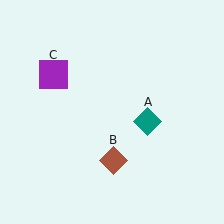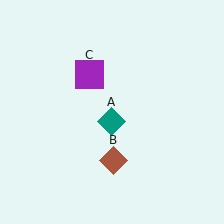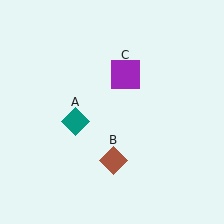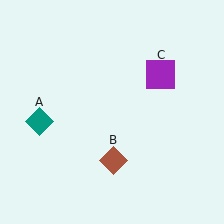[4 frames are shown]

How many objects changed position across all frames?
2 objects changed position: teal diamond (object A), purple square (object C).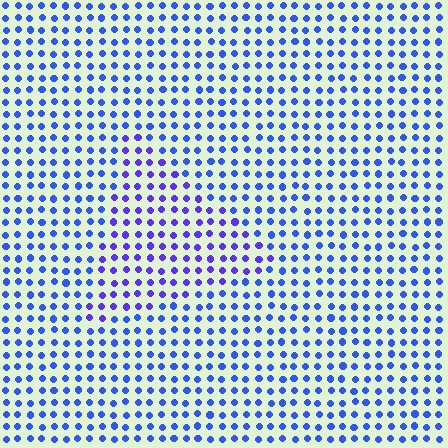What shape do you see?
I see a triangle.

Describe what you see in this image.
The image is filled with small blue elements in a uniform arrangement. A triangle-shaped region is visible where the elements are tinted to a slightly different hue, forming a subtle color boundary.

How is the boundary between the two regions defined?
The boundary is defined purely by a slight shift in hue (about 27 degrees). Spacing, size, and orientation are identical on both sides.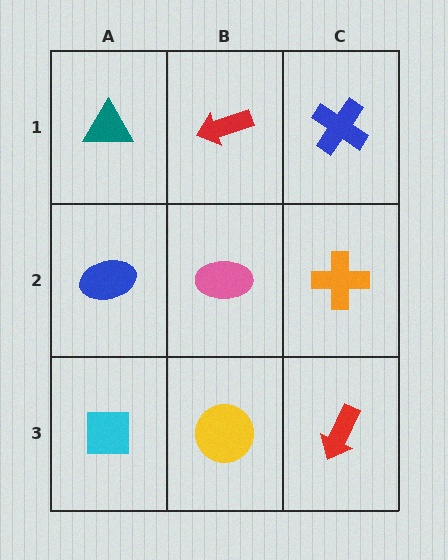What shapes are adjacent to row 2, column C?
A blue cross (row 1, column C), a red arrow (row 3, column C), a pink ellipse (row 2, column B).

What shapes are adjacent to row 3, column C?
An orange cross (row 2, column C), a yellow circle (row 3, column B).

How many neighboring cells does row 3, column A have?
2.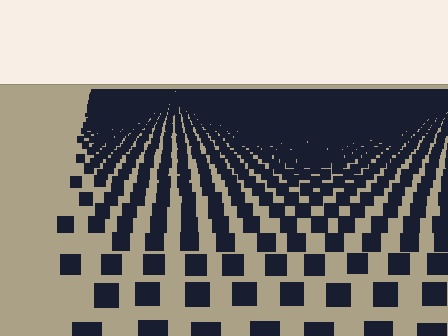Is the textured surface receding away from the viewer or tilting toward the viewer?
The surface is receding away from the viewer. Texture elements get smaller and denser toward the top.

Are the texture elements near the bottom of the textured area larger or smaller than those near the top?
Larger. Near the bottom, elements are closer to the viewer and appear at a bigger on-screen size.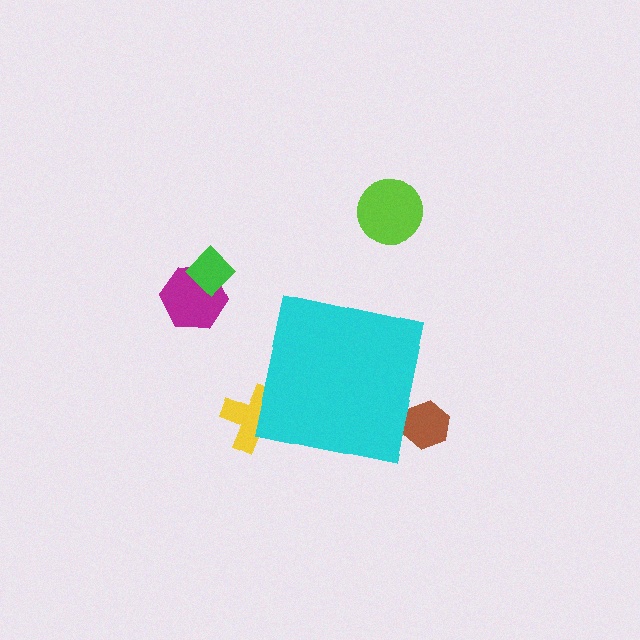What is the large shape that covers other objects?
A cyan square.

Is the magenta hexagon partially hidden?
No, the magenta hexagon is fully visible.